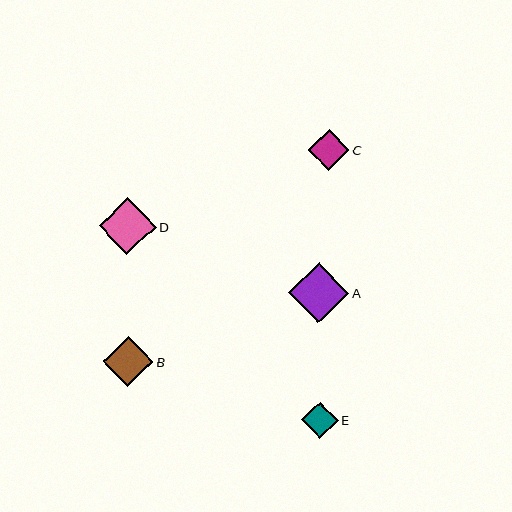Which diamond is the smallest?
Diamond E is the smallest with a size of approximately 37 pixels.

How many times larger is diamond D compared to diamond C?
Diamond D is approximately 1.4 times the size of diamond C.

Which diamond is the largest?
Diamond A is the largest with a size of approximately 60 pixels.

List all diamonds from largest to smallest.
From largest to smallest: A, D, B, C, E.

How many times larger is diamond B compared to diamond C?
Diamond B is approximately 1.2 times the size of diamond C.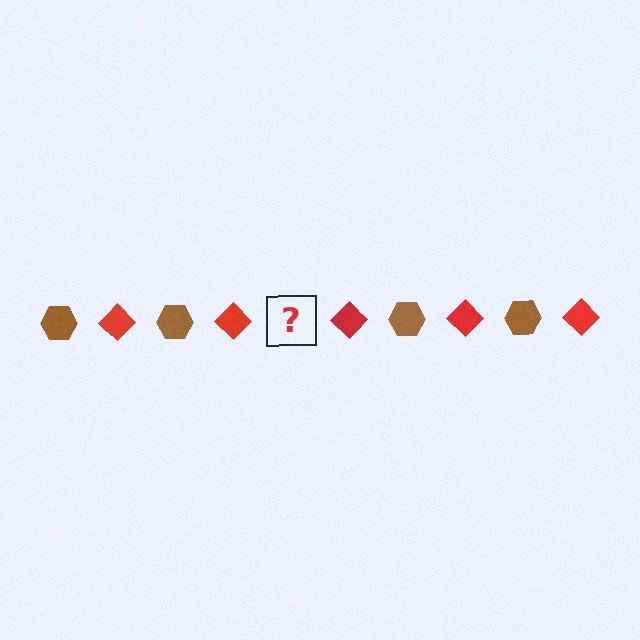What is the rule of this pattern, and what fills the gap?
The rule is that the pattern alternates between brown hexagon and red diamond. The gap should be filled with a brown hexagon.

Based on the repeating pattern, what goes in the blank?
The blank should be a brown hexagon.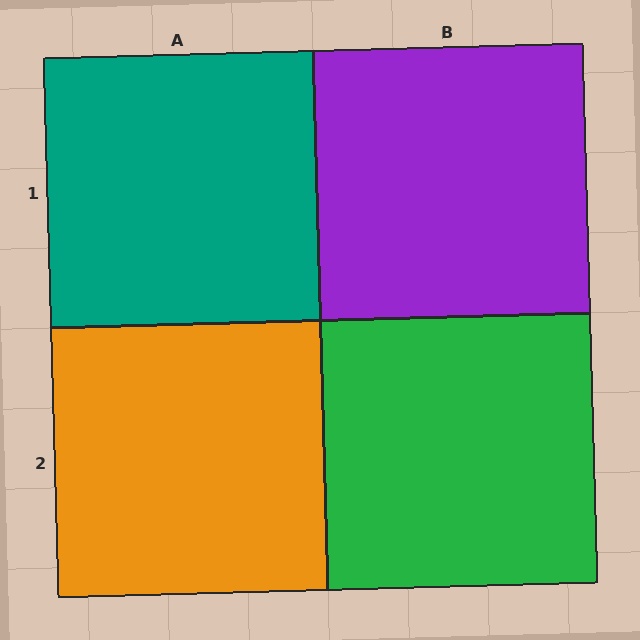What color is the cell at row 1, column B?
Purple.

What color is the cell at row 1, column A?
Teal.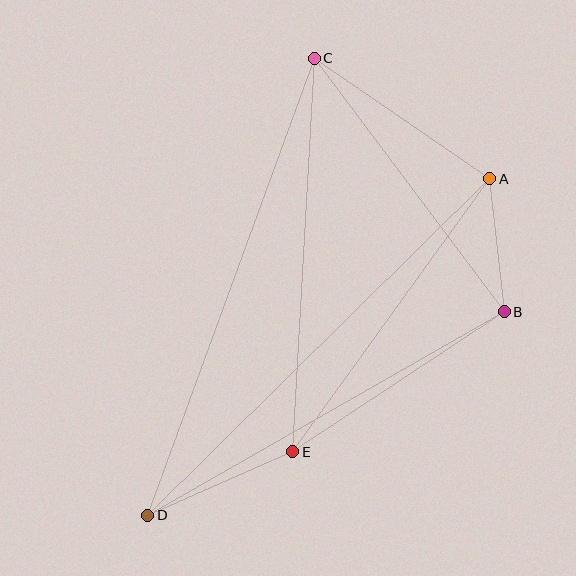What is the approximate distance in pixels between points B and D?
The distance between B and D is approximately 410 pixels.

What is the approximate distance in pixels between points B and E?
The distance between B and E is approximately 254 pixels.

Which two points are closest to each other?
Points A and B are closest to each other.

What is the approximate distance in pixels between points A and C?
The distance between A and C is approximately 213 pixels.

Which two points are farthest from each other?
Points C and D are farthest from each other.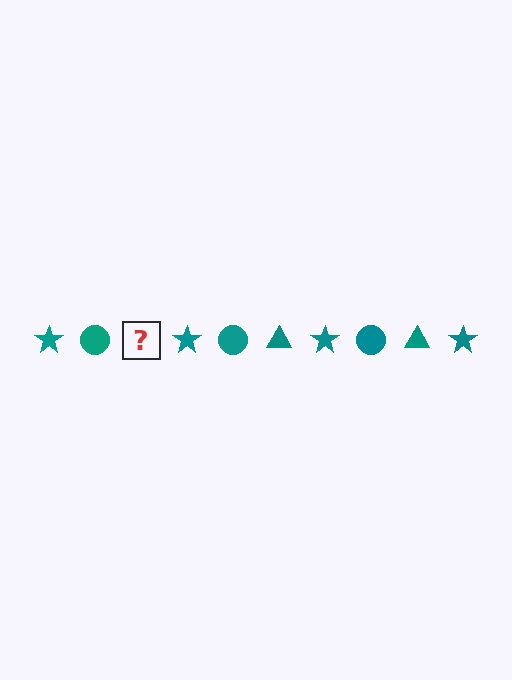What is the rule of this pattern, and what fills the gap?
The rule is that the pattern cycles through star, circle, triangle shapes in teal. The gap should be filled with a teal triangle.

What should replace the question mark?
The question mark should be replaced with a teal triangle.